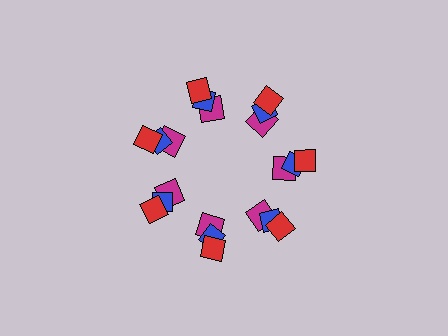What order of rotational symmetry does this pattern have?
This pattern has 7-fold rotational symmetry.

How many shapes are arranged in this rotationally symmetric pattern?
There are 21 shapes, arranged in 7 groups of 3.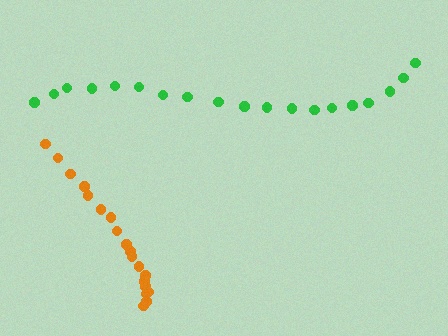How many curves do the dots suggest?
There are 2 distinct paths.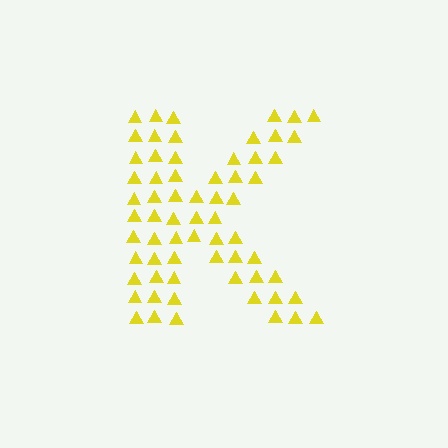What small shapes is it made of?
It is made of small triangles.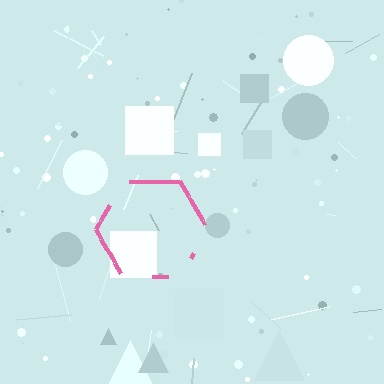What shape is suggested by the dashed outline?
The dashed outline suggests a hexagon.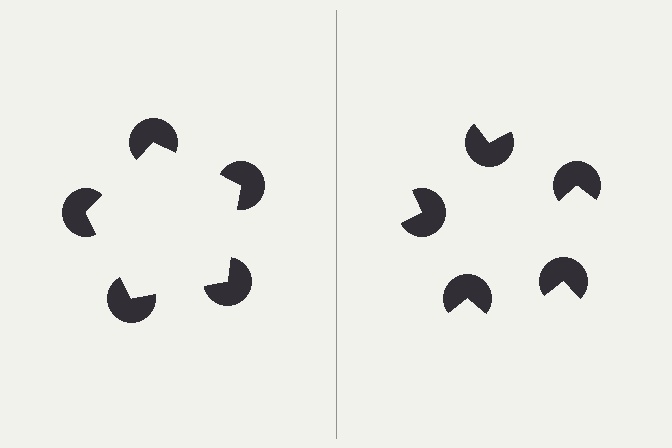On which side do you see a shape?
An illusory pentagon appears on the left side. On the right side the wedge cuts are rotated, so no coherent shape forms.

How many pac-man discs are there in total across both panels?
10 — 5 on each side.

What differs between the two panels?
The pac-man discs are positioned identically on both sides; only the wedge orientations differ. On the left they align to a pentagon; on the right they are misaligned.